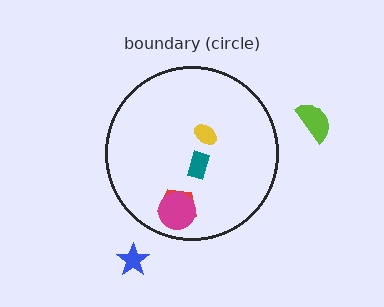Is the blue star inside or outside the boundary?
Outside.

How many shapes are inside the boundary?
4 inside, 2 outside.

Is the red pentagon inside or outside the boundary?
Inside.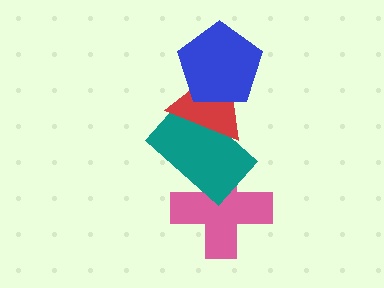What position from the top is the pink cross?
The pink cross is 4th from the top.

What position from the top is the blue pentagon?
The blue pentagon is 1st from the top.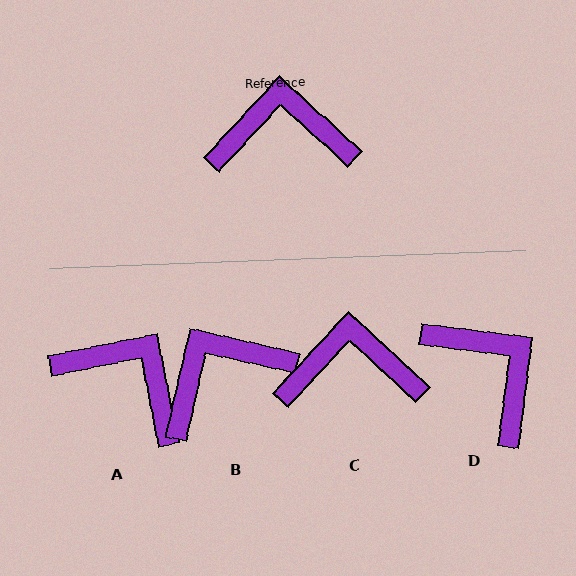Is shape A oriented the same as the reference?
No, it is off by about 36 degrees.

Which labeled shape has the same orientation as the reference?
C.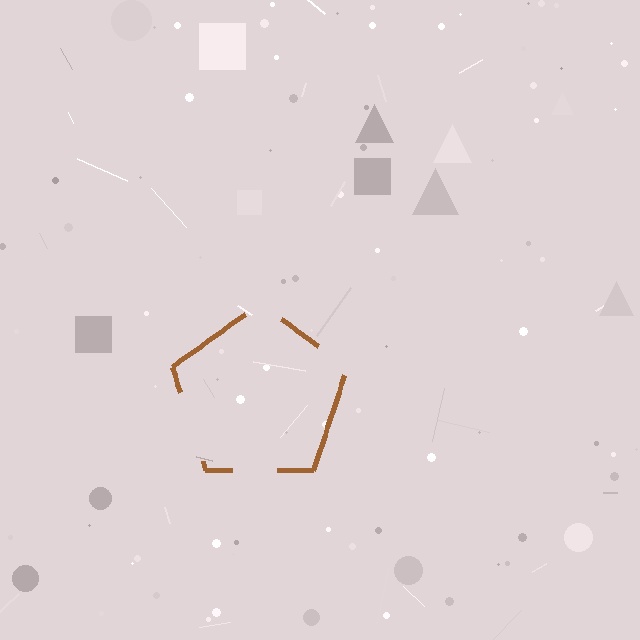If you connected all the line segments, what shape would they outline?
They would outline a pentagon.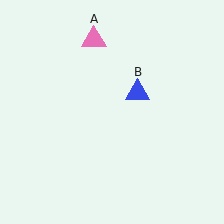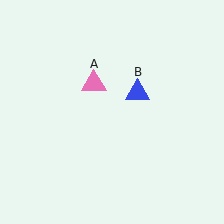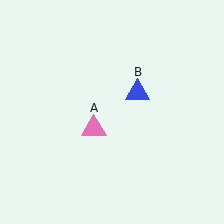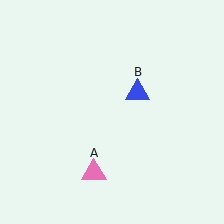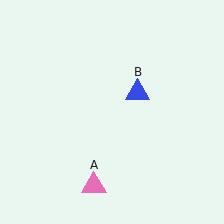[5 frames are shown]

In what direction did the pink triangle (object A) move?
The pink triangle (object A) moved down.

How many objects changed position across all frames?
1 object changed position: pink triangle (object A).